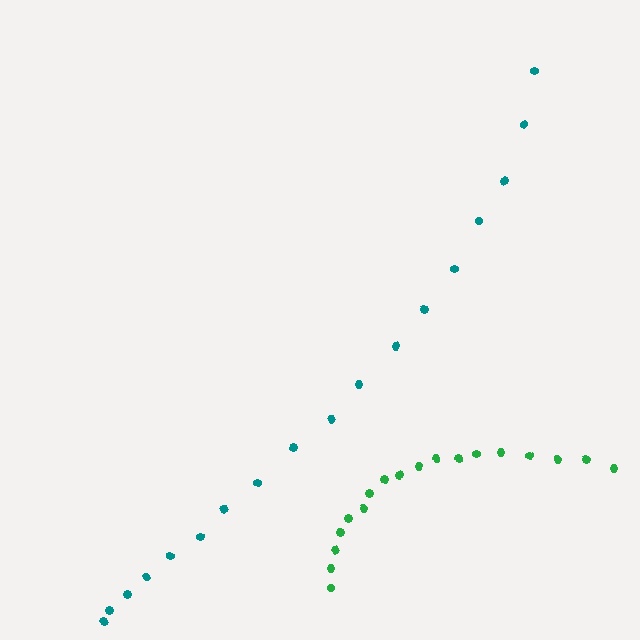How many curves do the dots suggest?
There are 2 distinct paths.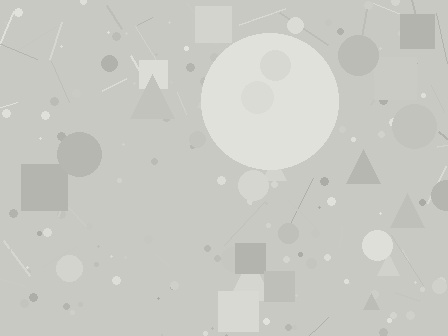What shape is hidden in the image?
A circle is hidden in the image.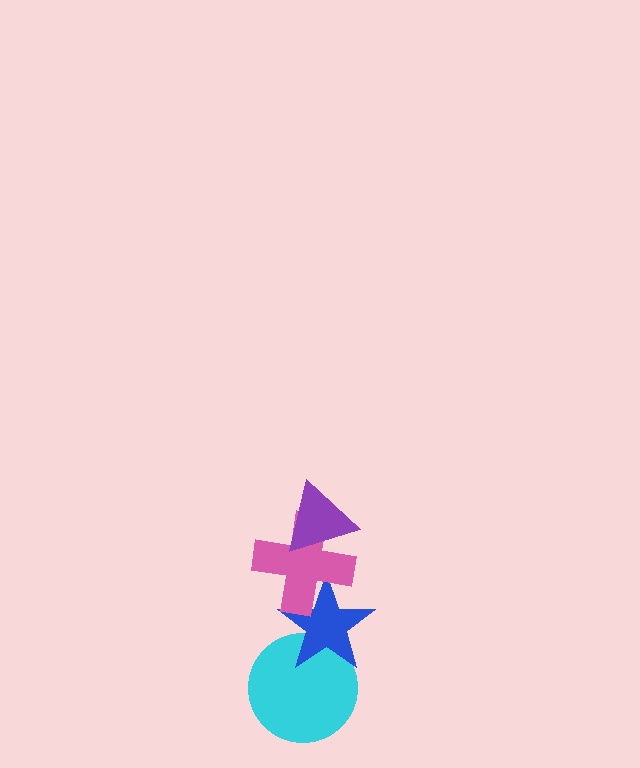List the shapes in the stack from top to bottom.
From top to bottom: the purple triangle, the pink cross, the blue star, the cyan circle.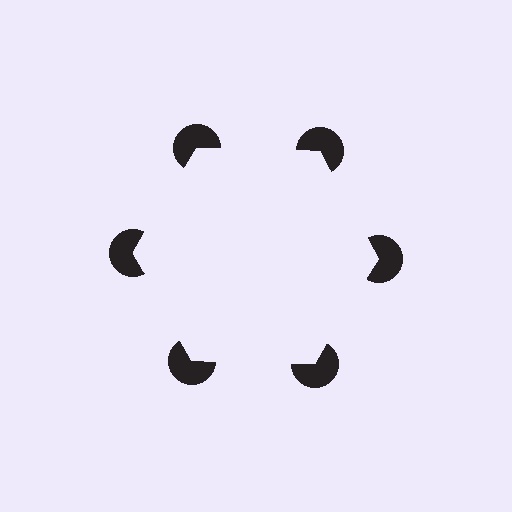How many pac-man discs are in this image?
There are 6 — one at each vertex of the illusory hexagon.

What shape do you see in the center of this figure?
An illusory hexagon — its edges are inferred from the aligned wedge cuts in the pac-man discs, not physically drawn.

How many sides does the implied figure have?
6 sides.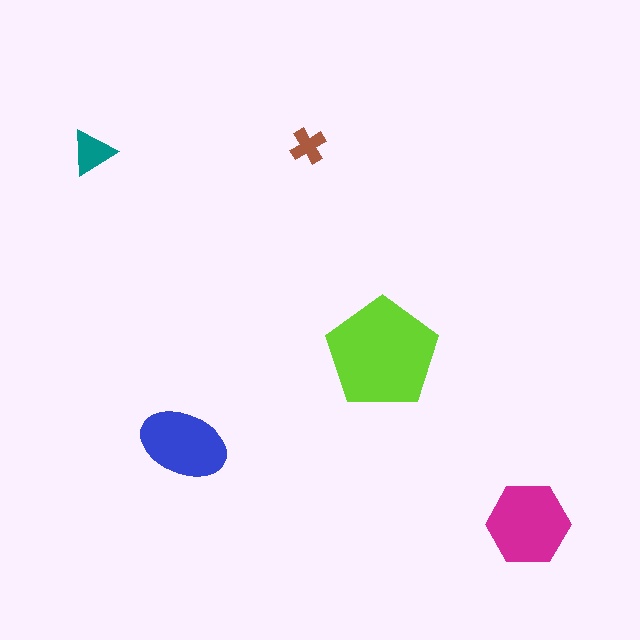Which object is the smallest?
The brown cross.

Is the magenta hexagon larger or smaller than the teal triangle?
Larger.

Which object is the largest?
The lime pentagon.